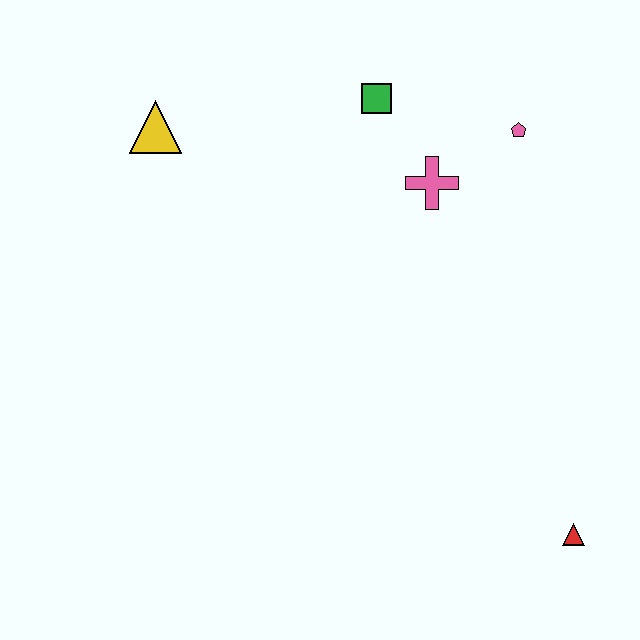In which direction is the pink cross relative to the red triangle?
The pink cross is above the red triangle.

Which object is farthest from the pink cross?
The red triangle is farthest from the pink cross.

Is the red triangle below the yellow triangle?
Yes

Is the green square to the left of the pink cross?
Yes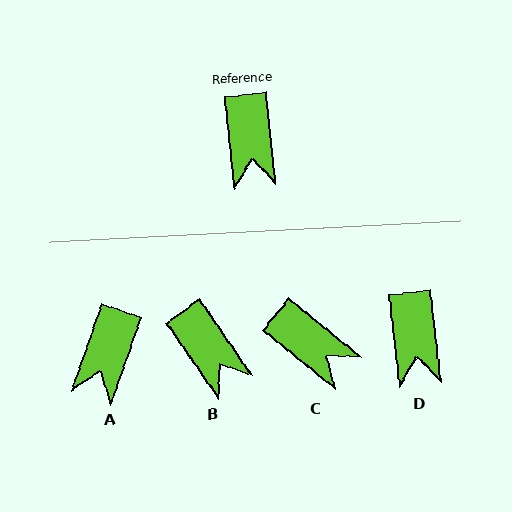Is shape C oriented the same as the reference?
No, it is off by about 45 degrees.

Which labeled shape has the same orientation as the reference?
D.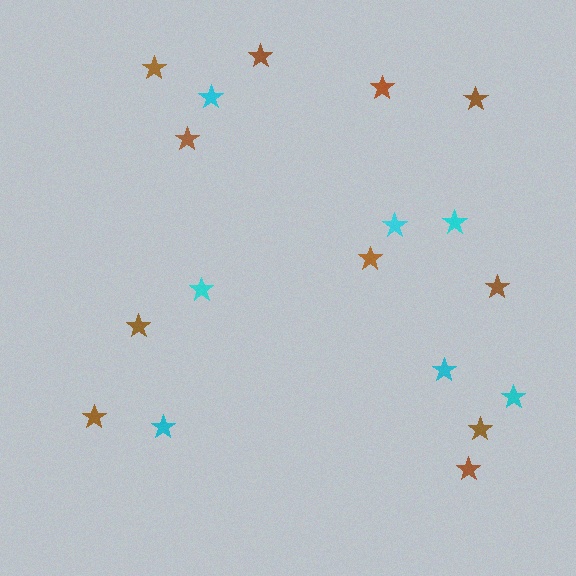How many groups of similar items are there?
There are 2 groups: one group of cyan stars (7) and one group of brown stars (11).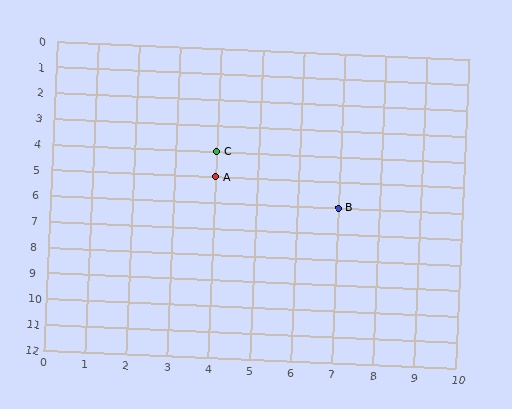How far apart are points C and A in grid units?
Points C and A are 1 row apart.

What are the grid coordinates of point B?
Point B is at grid coordinates (7, 6).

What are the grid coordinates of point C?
Point C is at grid coordinates (4, 4).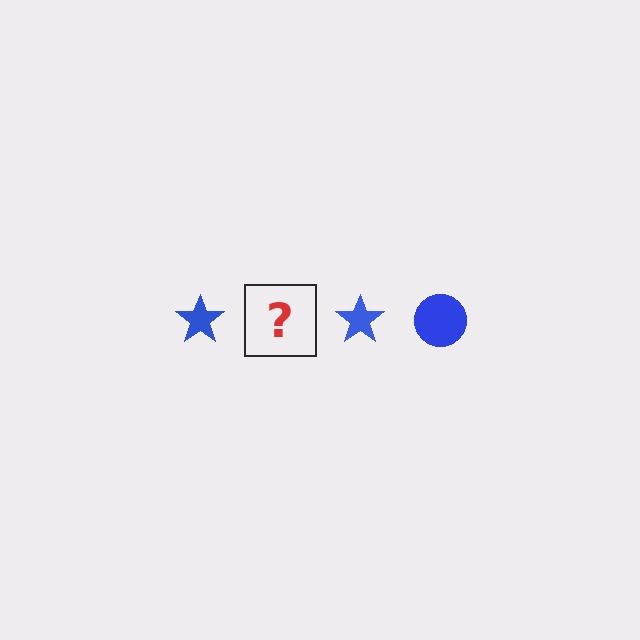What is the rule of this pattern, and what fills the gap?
The rule is that the pattern cycles through star, circle shapes in blue. The gap should be filled with a blue circle.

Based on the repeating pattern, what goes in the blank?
The blank should be a blue circle.